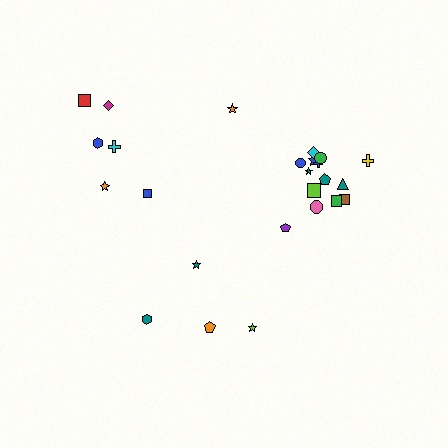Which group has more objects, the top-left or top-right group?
The top-right group.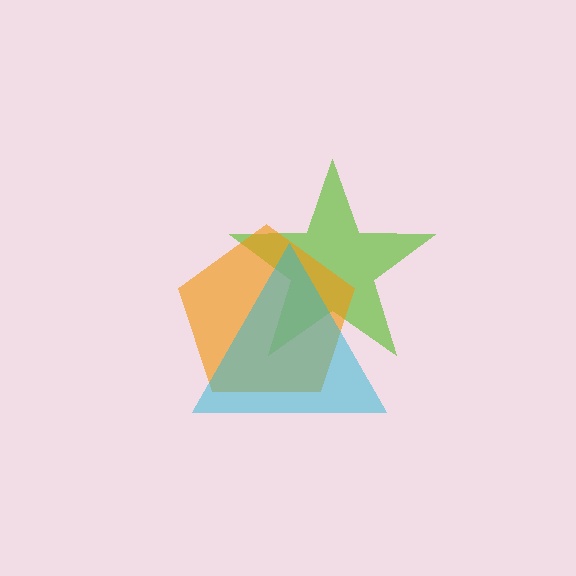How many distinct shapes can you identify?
There are 3 distinct shapes: a lime star, an orange pentagon, a cyan triangle.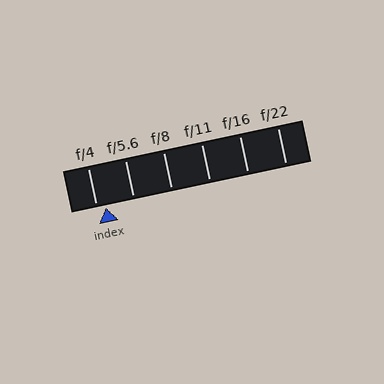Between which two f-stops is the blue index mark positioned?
The index mark is between f/4 and f/5.6.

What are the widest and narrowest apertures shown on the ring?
The widest aperture shown is f/4 and the narrowest is f/22.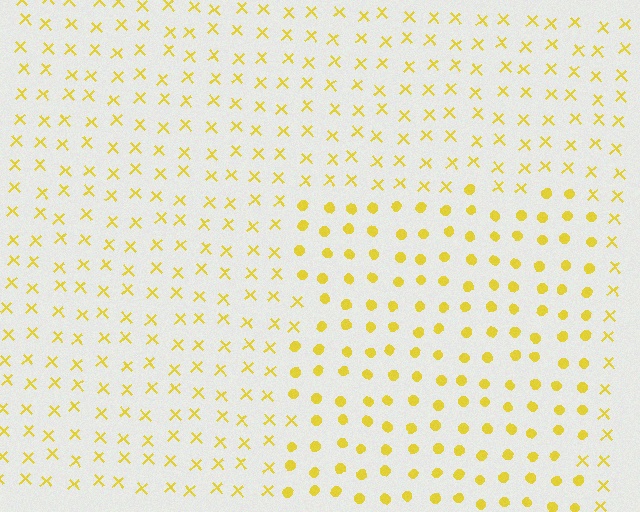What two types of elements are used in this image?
The image uses circles inside the rectangle region and X marks outside it.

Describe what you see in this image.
The image is filled with small yellow elements arranged in a uniform grid. A rectangle-shaped region contains circles, while the surrounding area contains X marks. The boundary is defined purely by the change in element shape.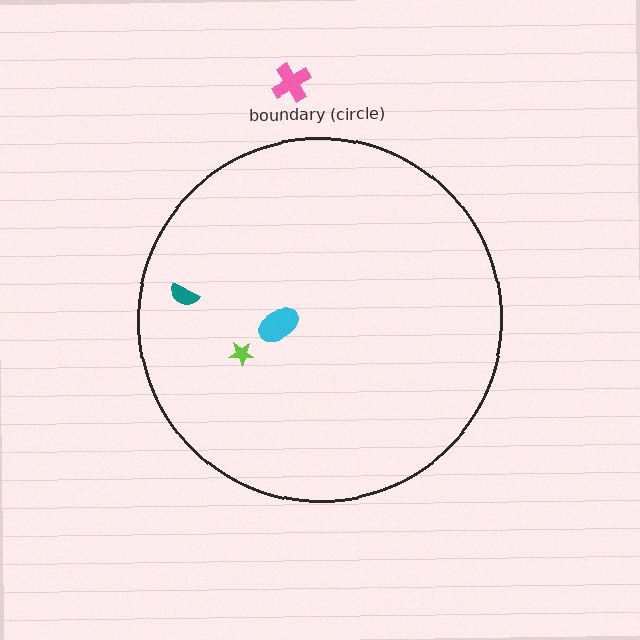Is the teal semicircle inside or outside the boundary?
Inside.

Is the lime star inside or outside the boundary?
Inside.